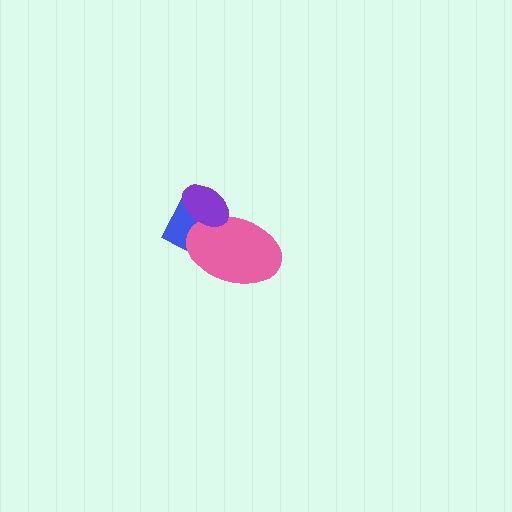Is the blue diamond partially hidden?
Yes, it is partially covered by another shape.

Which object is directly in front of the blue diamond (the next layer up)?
The pink ellipse is directly in front of the blue diamond.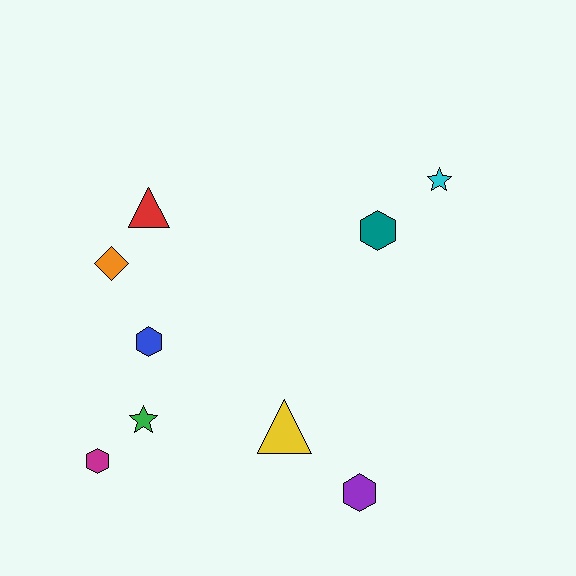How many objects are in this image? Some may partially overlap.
There are 9 objects.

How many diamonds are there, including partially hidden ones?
There is 1 diamond.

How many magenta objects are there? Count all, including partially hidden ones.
There is 1 magenta object.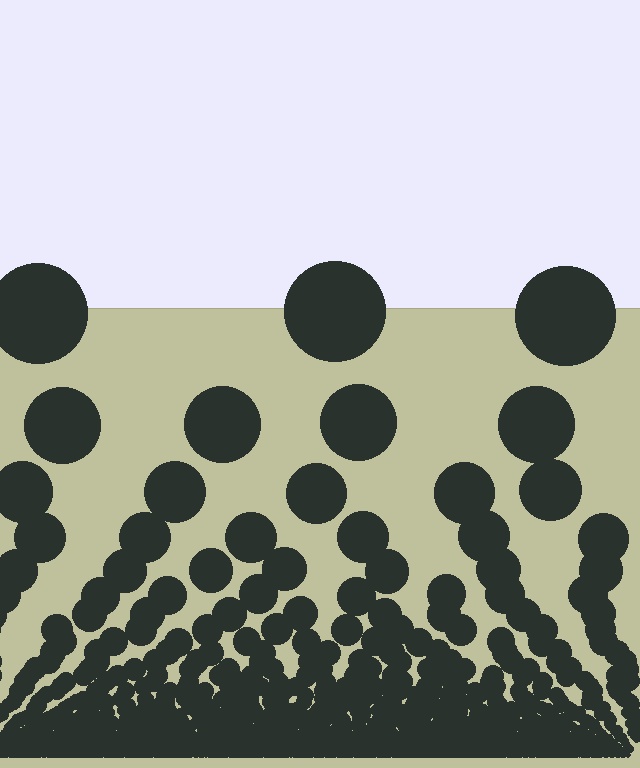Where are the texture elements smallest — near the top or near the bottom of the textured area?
Near the bottom.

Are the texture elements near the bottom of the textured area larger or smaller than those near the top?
Smaller. The gradient is inverted — elements near the bottom are smaller and denser.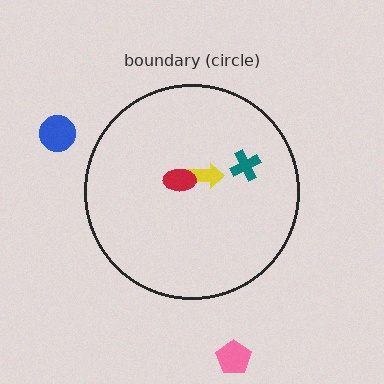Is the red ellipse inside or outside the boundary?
Inside.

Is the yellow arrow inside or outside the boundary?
Inside.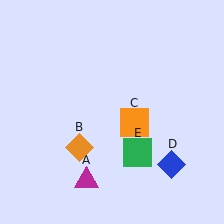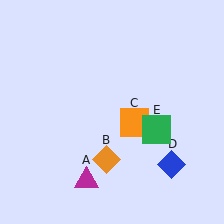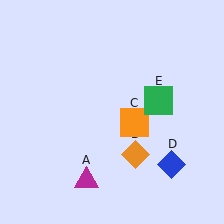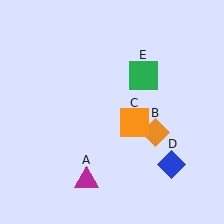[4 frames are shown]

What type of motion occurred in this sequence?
The orange diamond (object B), green square (object E) rotated counterclockwise around the center of the scene.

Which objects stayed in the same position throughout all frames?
Magenta triangle (object A) and orange square (object C) and blue diamond (object D) remained stationary.